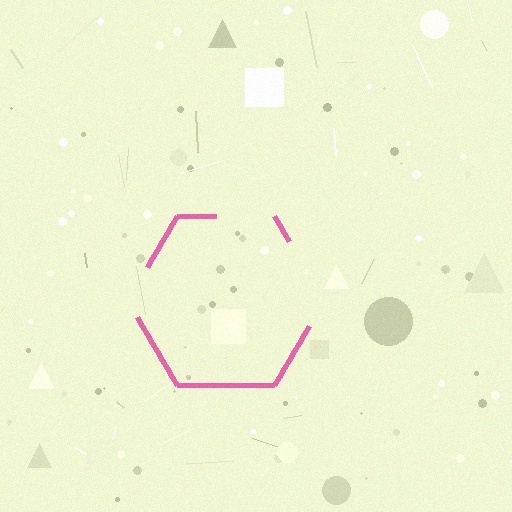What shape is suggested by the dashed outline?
The dashed outline suggests a hexagon.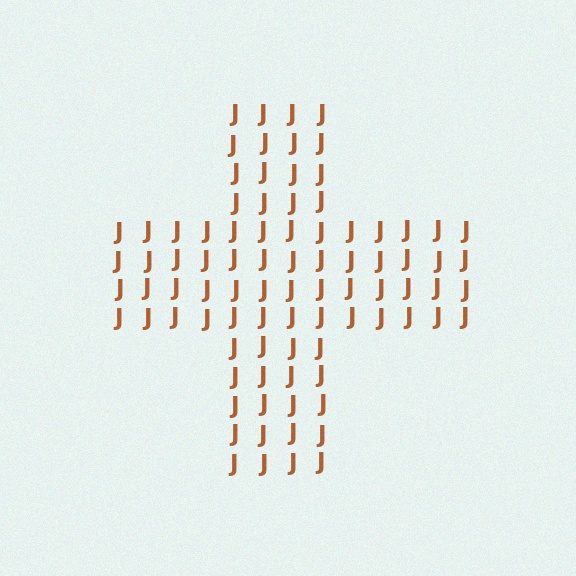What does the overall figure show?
The overall figure shows a cross.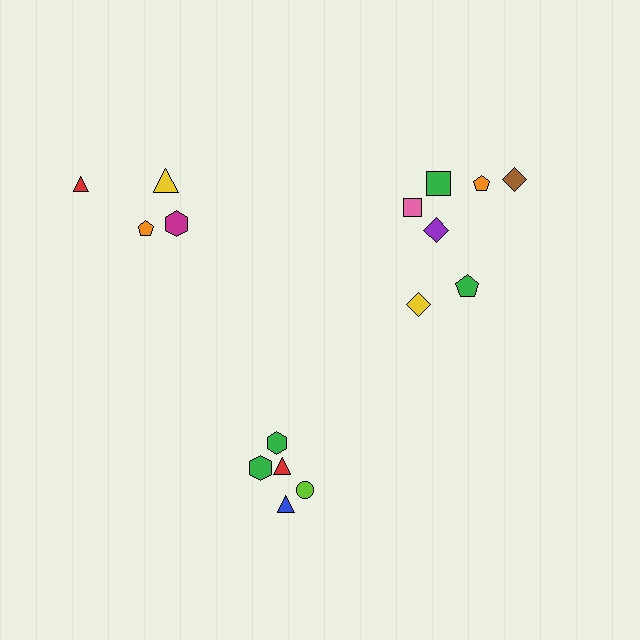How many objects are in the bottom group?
There are 5 objects.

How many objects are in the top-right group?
There are 7 objects.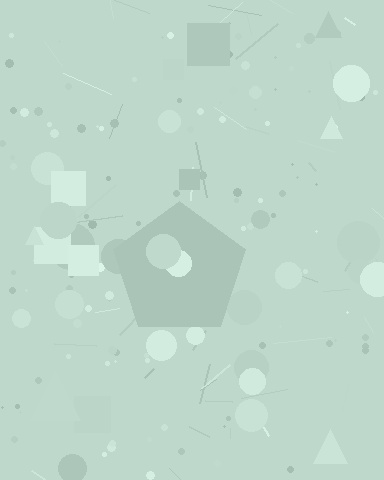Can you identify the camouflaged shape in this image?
The camouflaged shape is a pentagon.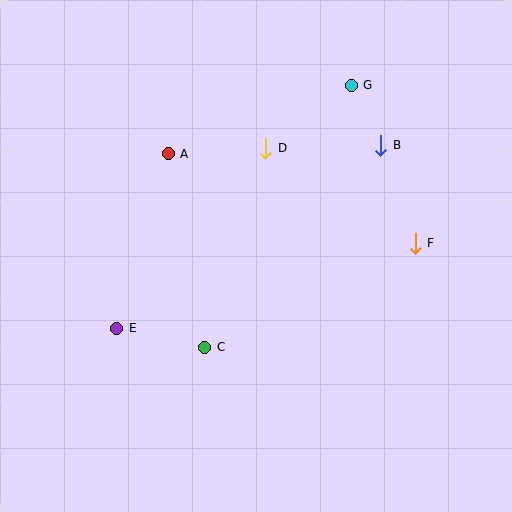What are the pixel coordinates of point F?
Point F is at (415, 243).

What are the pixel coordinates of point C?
Point C is at (205, 347).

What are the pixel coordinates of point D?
Point D is at (266, 148).